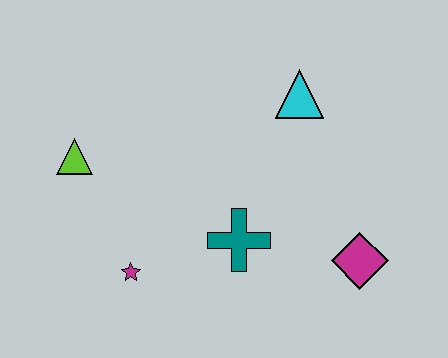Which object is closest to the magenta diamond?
The teal cross is closest to the magenta diamond.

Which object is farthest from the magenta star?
The cyan triangle is farthest from the magenta star.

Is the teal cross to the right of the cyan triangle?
No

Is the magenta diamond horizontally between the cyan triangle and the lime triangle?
No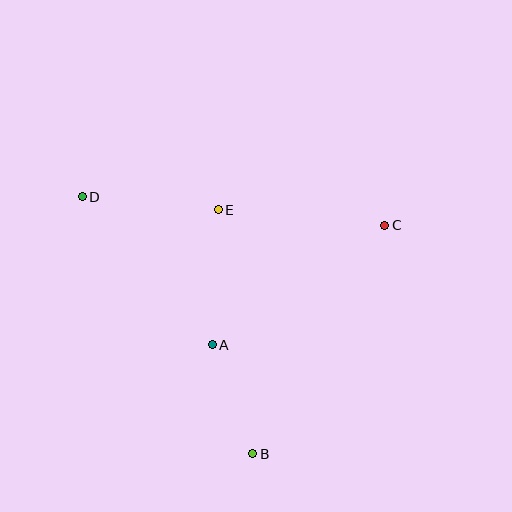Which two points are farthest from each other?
Points B and D are farthest from each other.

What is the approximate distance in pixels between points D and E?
The distance between D and E is approximately 136 pixels.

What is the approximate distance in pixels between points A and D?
The distance between A and D is approximately 197 pixels.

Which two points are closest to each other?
Points A and B are closest to each other.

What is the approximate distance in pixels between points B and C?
The distance between B and C is approximately 264 pixels.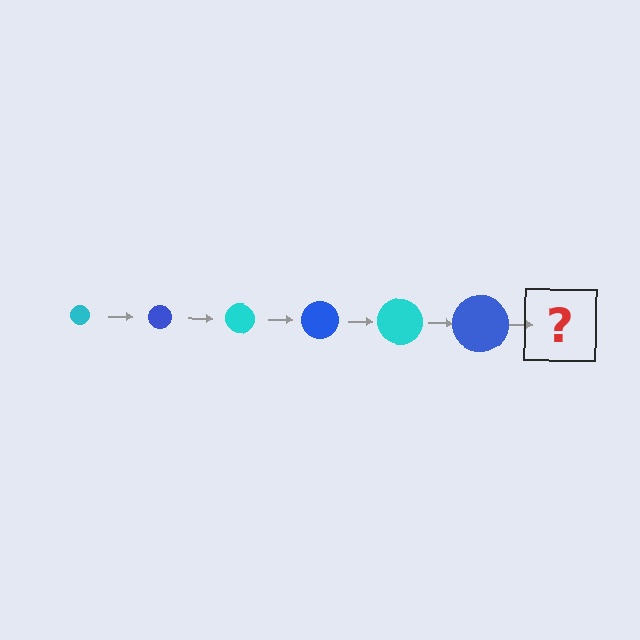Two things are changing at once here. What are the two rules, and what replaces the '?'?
The two rules are that the circle grows larger each step and the color cycles through cyan and blue. The '?' should be a cyan circle, larger than the previous one.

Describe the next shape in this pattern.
It should be a cyan circle, larger than the previous one.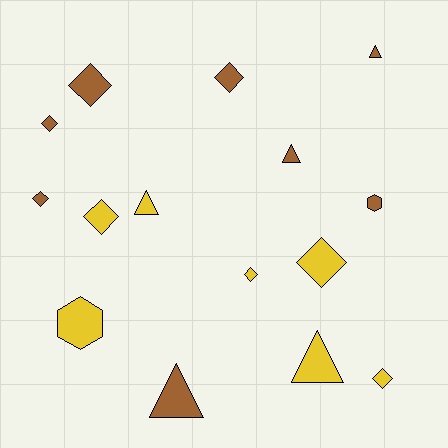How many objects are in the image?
There are 15 objects.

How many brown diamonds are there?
There are 4 brown diamonds.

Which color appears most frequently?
Brown, with 8 objects.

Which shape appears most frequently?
Diamond, with 8 objects.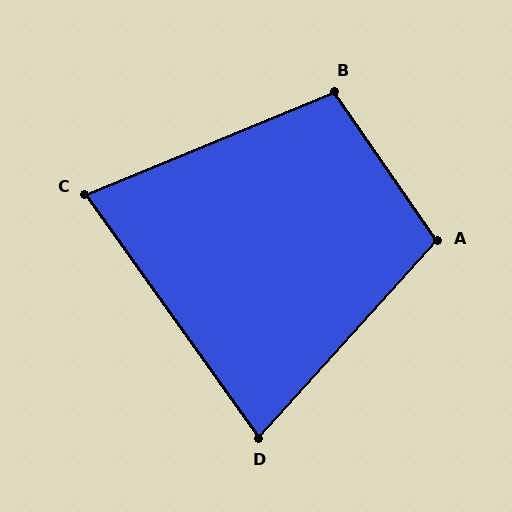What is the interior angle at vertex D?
Approximately 78 degrees (acute).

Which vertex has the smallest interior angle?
C, at approximately 77 degrees.